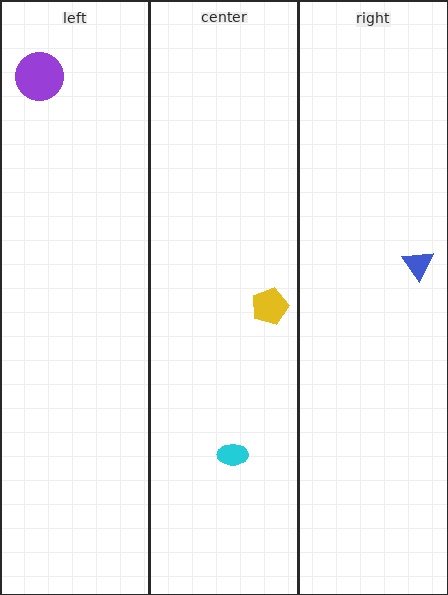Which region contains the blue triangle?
The right region.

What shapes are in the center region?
The yellow pentagon, the cyan ellipse.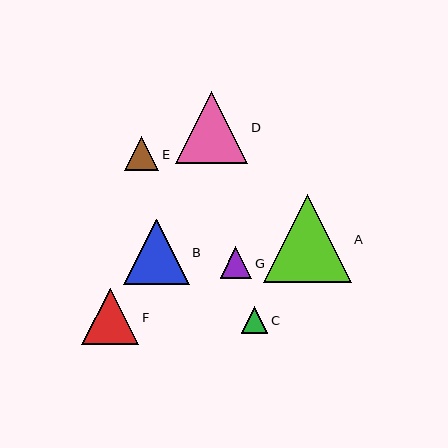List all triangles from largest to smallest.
From largest to smallest: A, D, B, F, E, G, C.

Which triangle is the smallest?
Triangle C is the smallest with a size of approximately 27 pixels.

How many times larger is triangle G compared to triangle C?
Triangle G is approximately 1.2 times the size of triangle C.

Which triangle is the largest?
Triangle A is the largest with a size of approximately 87 pixels.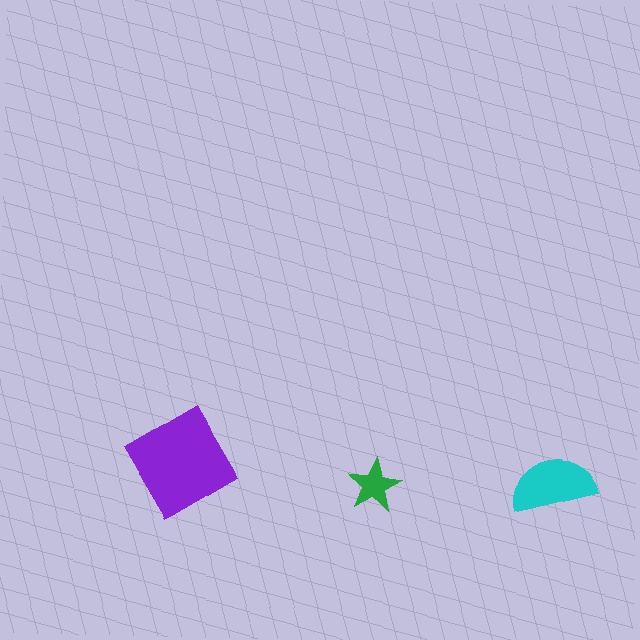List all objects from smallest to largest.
The green star, the cyan semicircle, the purple diamond.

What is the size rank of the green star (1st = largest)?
3rd.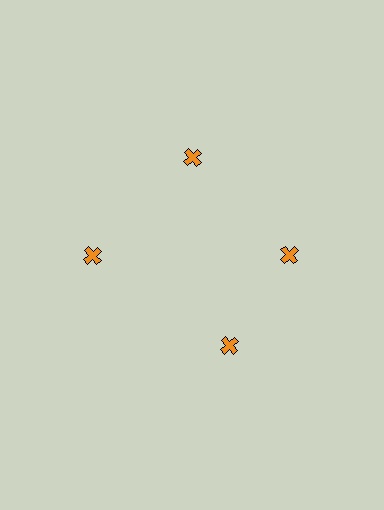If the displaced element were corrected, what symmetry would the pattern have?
It would have 4-fold rotational symmetry — the pattern would map onto itself every 90 degrees.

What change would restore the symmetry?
The symmetry would be restored by rotating it back into even spacing with its neighbors so that all 4 crosses sit at equal angles and equal distance from the center.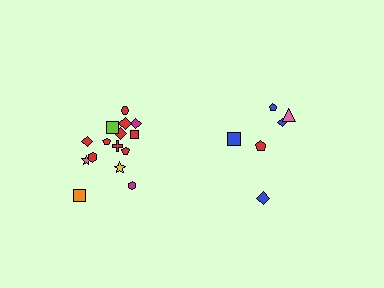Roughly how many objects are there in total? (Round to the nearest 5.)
Roughly 20 objects in total.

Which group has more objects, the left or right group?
The left group.